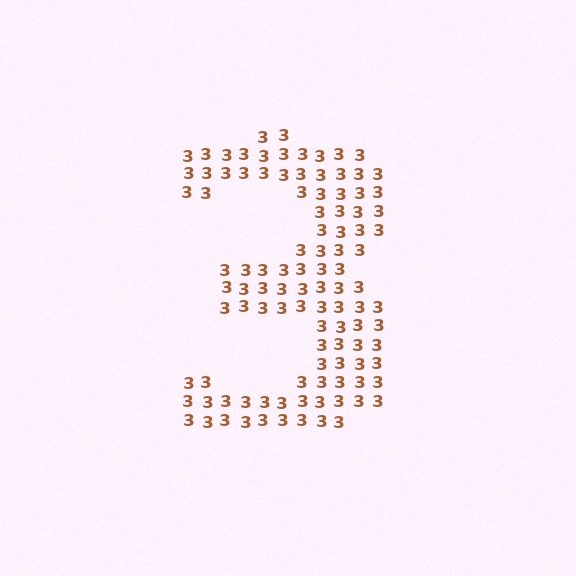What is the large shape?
The large shape is the digit 3.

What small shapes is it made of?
It is made of small digit 3's.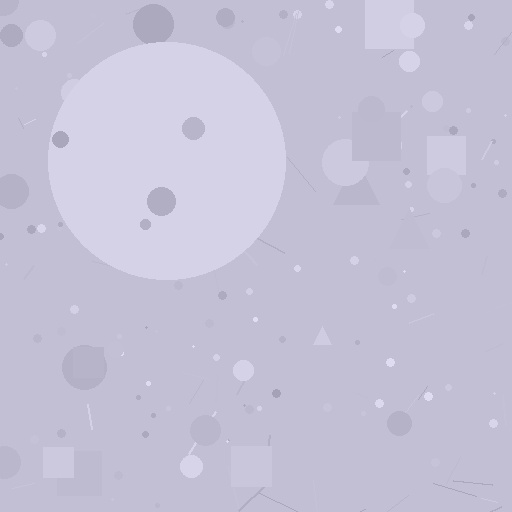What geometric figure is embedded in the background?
A circle is embedded in the background.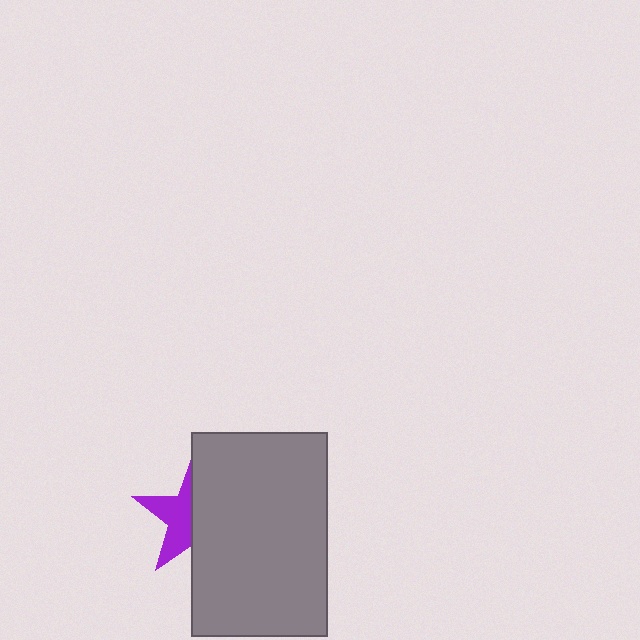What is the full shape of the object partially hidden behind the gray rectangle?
The partially hidden object is a purple star.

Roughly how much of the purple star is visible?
About half of it is visible (roughly 46%).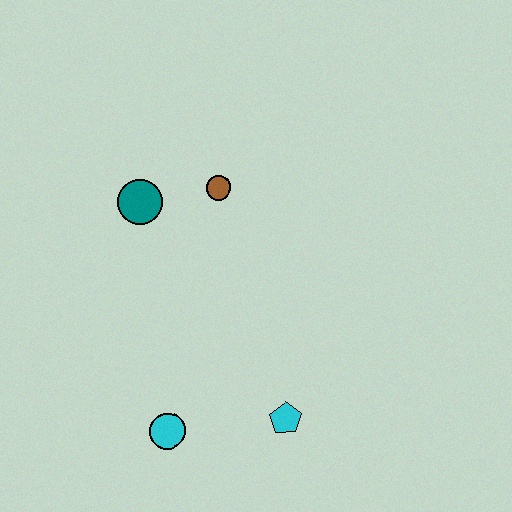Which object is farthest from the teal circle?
The cyan pentagon is farthest from the teal circle.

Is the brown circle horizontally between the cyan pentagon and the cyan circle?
Yes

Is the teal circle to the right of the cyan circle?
No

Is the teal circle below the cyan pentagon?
No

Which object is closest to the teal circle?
The brown circle is closest to the teal circle.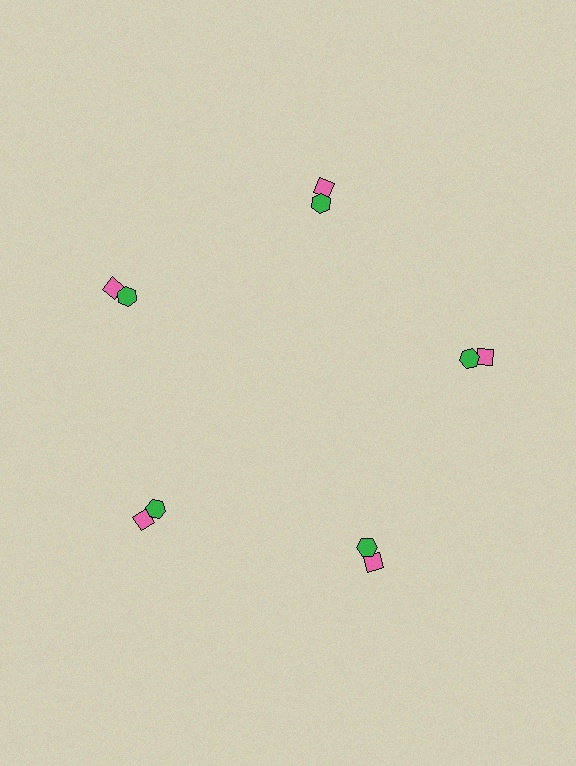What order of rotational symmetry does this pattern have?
This pattern has 5-fold rotational symmetry.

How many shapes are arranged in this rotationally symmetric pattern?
There are 10 shapes, arranged in 5 groups of 2.